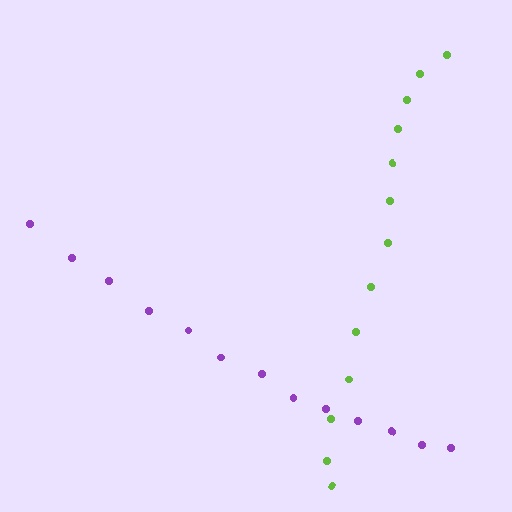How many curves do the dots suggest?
There are 2 distinct paths.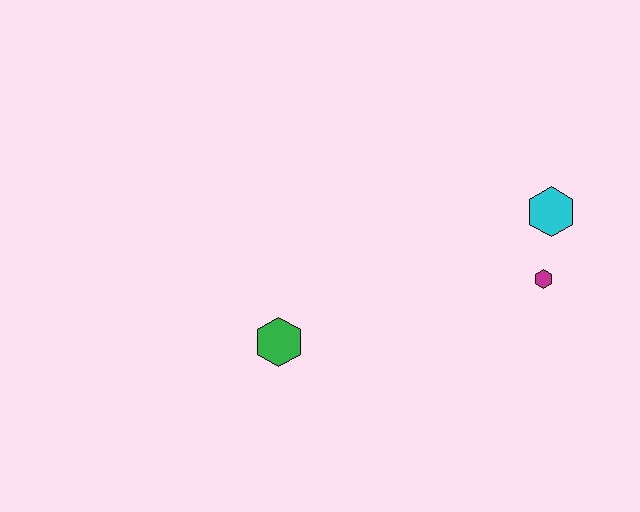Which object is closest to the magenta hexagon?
The cyan hexagon is closest to the magenta hexagon.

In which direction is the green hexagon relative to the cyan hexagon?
The green hexagon is to the left of the cyan hexagon.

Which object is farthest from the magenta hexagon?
The green hexagon is farthest from the magenta hexagon.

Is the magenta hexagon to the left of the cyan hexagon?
Yes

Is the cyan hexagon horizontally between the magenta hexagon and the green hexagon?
No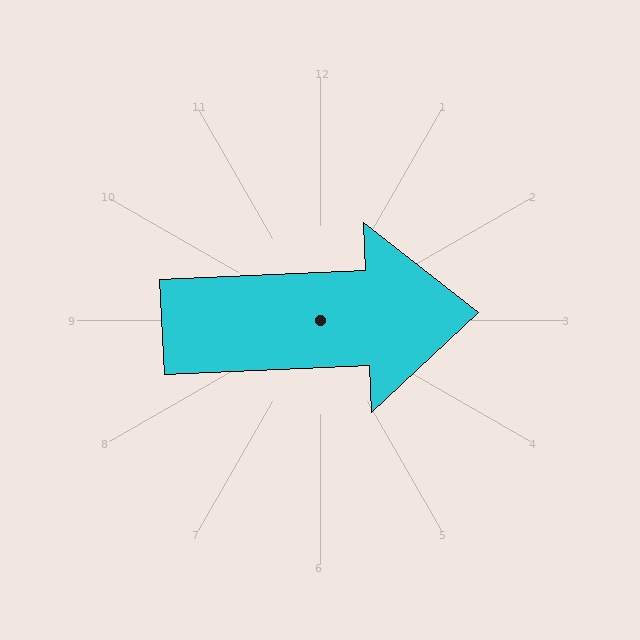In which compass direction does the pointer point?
East.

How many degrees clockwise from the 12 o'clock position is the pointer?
Approximately 87 degrees.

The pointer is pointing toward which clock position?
Roughly 3 o'clock.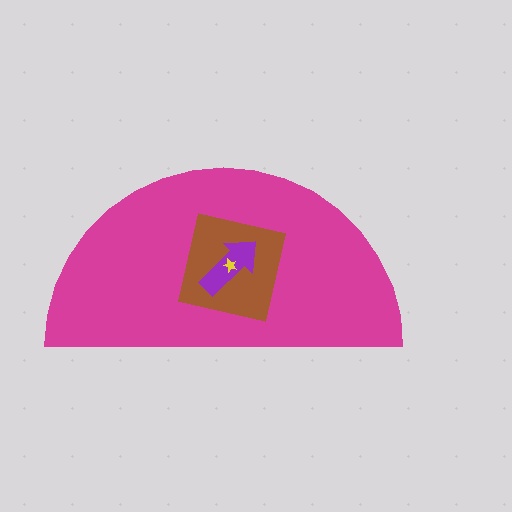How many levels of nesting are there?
4.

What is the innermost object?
The yellow star.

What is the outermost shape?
The magenta semicircle.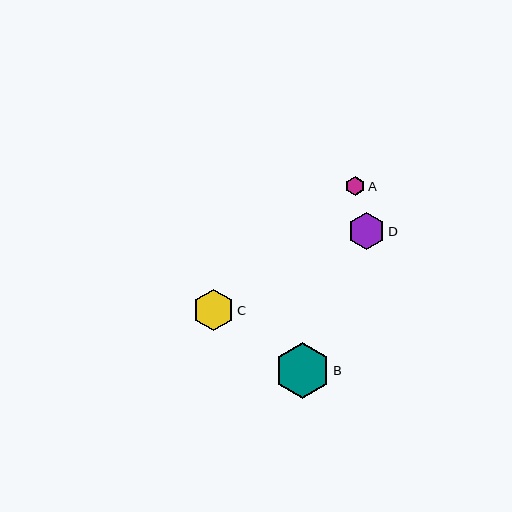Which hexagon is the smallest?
Hexagon A is the smallest with a size of approximately 19 pixels.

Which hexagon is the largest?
Hexagon B is the largest with a size of approximately 56 pixels.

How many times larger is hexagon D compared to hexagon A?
Hexagon D is approximately 1.9 times the size of hexagon A.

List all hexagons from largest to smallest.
From largest to smallest: B, C, D, A.